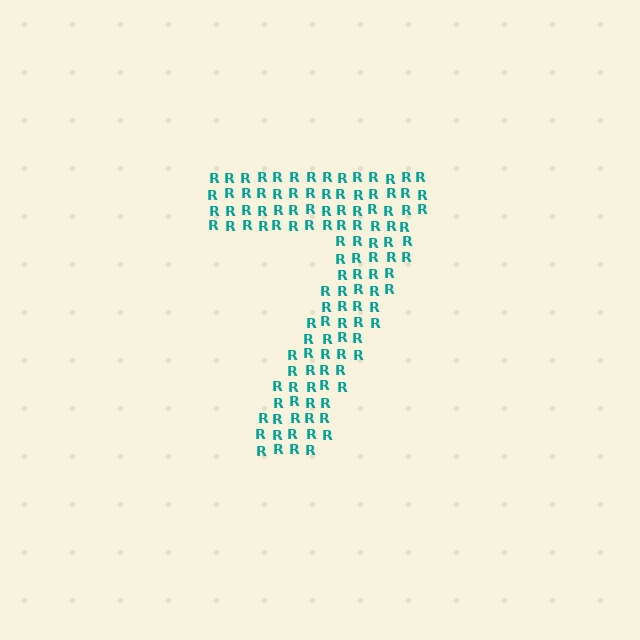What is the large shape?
The large shape is the digit 7.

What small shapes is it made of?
It is made of small letter R's.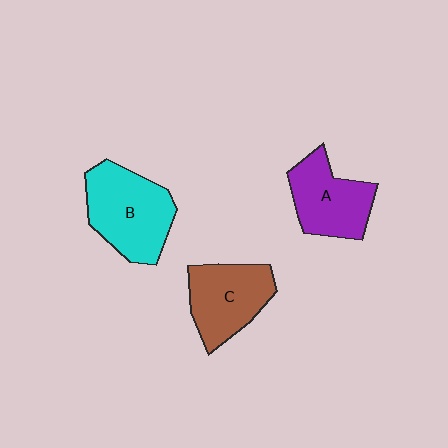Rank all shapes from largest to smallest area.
From largest to smallest: B (cyan), C (brown), A (purple).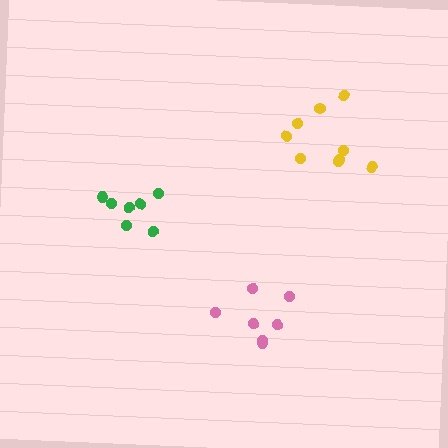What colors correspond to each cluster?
The clusters are colored: yellow, green, pink.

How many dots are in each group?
Group 1: 9 dots, Group 2: 7 dots, Group 3: 7 dots (23 total).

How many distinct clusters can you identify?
There are 3 distinct clusters.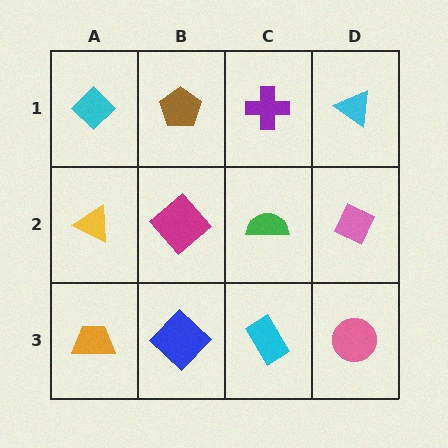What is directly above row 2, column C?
A purple cross.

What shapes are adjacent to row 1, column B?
A magenta diamond (row 2, column B), a cyan diamond (row 1, column A), a purple cross (row 1, column C).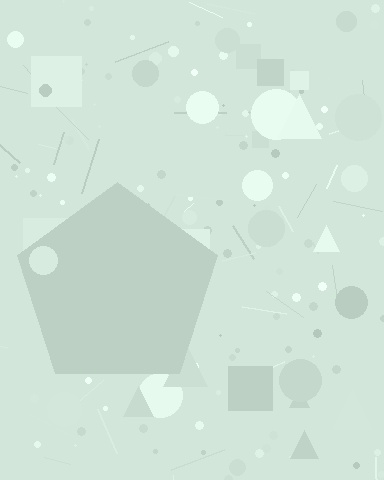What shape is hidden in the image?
A pentagon is hidden in the image.